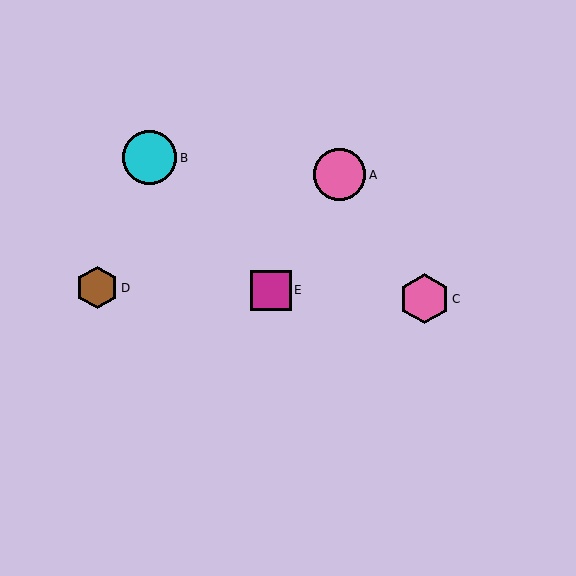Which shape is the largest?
The cyan circle (labeled B) is the largest.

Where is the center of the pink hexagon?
The center of the pink hexagon is at (424, 299).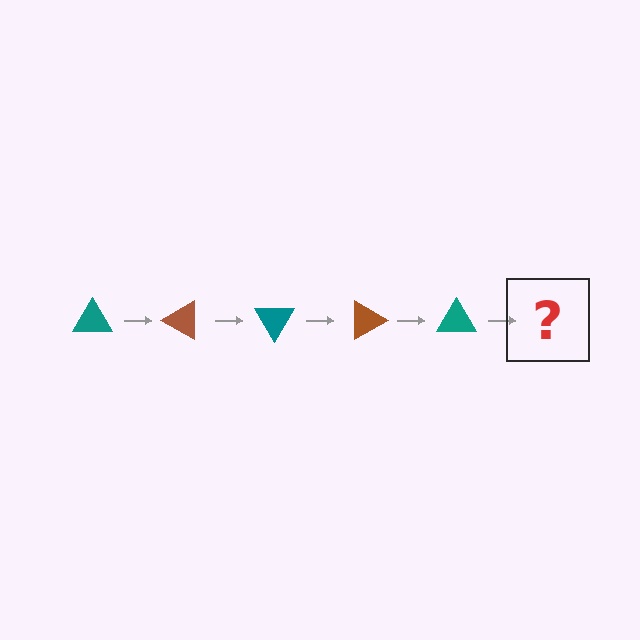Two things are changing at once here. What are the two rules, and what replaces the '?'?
The two rules are that it rotates 30 degrees each step and the color cycles through teal and brown. The '?' should be a brown triangle, rotated 150 degrees from the start.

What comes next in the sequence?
The next element should be a brown triangle, rotated 150 degrees from the start.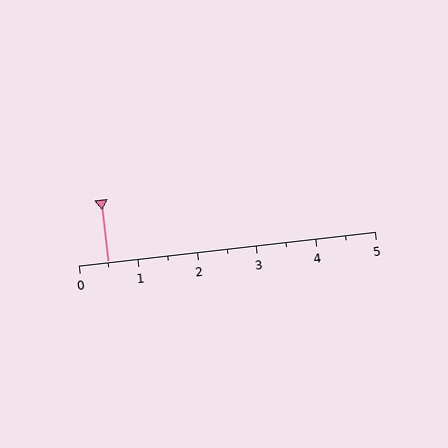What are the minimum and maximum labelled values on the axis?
The axis runs from 0 to 5.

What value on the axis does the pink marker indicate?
The marker indicates approximately 0.5.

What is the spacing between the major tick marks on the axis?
The major ticks are spaced 1 apart.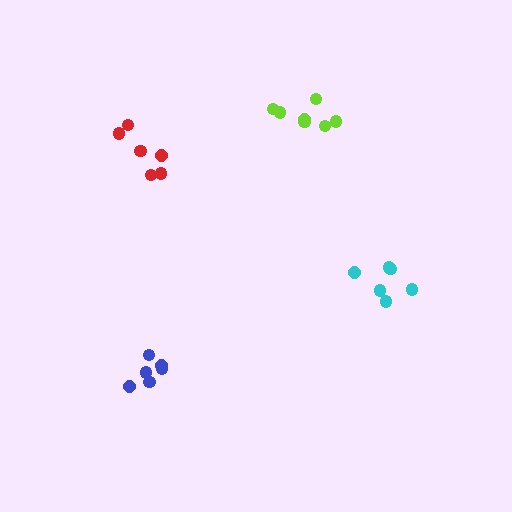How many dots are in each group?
Group 1: 6 dots, Group 2: 7 dots, Group 3: 6 dots, Group 4: 6 dots (25 total).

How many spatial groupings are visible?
There are 4 spatial groupings.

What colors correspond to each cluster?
The clusters are colored: cyan, lime, blue, red.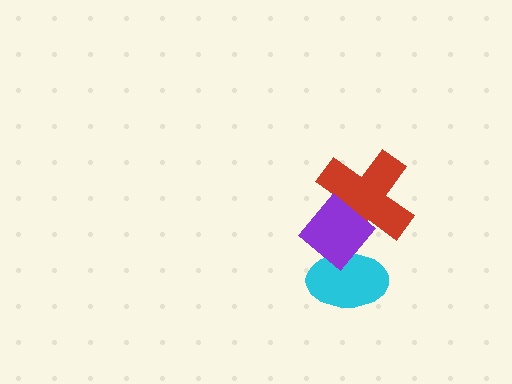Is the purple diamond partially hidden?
No, no other shape covers it.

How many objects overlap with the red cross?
1 object overlaps with the red cross.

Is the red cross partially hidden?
Yes, it is partially covered by another shape.